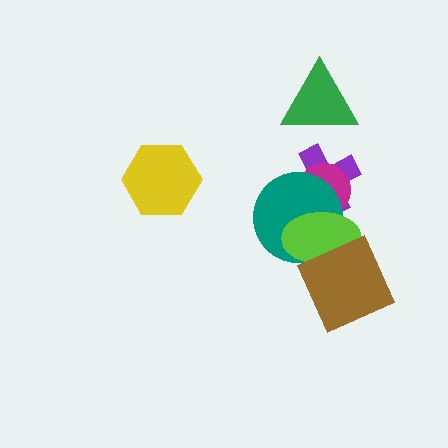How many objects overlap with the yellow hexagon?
0 objects overlap with the yellow hexagon.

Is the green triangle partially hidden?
No, no other shape covers it.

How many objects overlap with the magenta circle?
3 objects overlap with the magenta circle.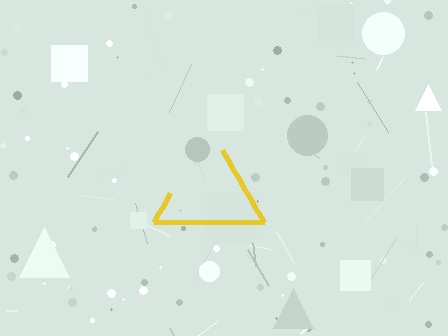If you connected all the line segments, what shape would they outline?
They would outline a triangle.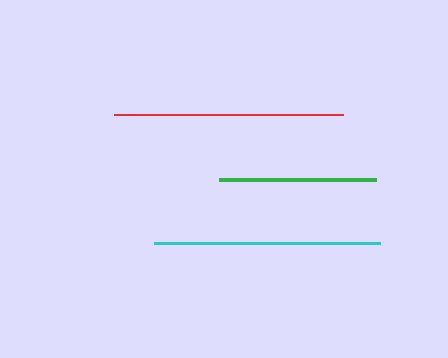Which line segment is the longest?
The red line is the longest at approximately 229 pixels.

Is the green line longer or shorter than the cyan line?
The cyan line is longer than the green line.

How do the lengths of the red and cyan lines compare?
The red and cyan lines are approximately the same length.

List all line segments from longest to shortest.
From longest to shortest: red, cyan, green.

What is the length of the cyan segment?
The cyan segment is approximately 226 pixels long.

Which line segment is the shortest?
The green line is the shortest at approximately 157 pixels.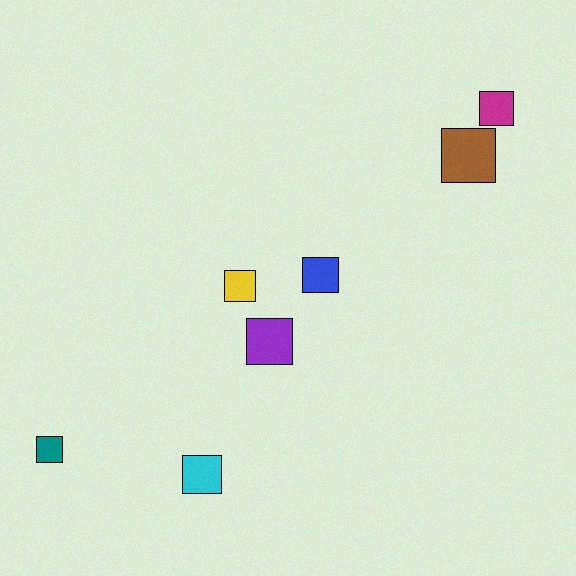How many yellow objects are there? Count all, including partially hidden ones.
There is 1 yellow object.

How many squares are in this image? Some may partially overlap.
There are 7 squares.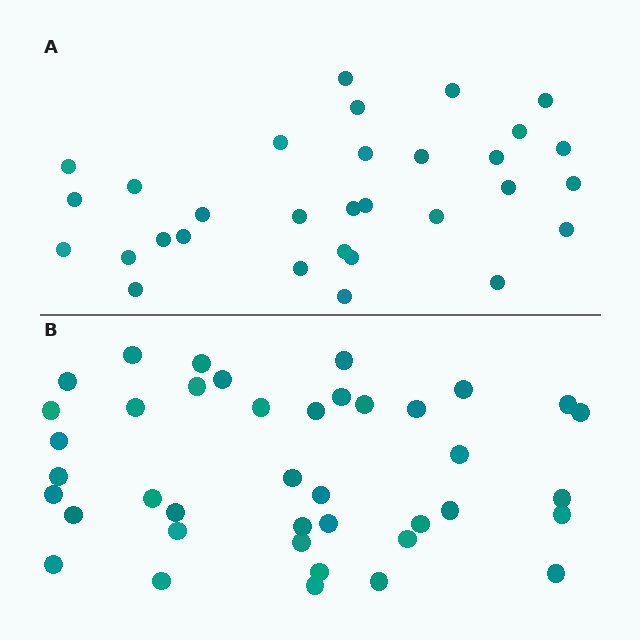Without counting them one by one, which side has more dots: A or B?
Region B (the bottom region) has more dots.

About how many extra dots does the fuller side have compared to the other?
Region B has roughly 8 or so more dots than region A.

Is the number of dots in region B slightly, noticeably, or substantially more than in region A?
Region B has noticeably more, but not dramatically so. The ratio is roughly 1.3 to 1.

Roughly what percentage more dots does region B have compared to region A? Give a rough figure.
About 30% more.